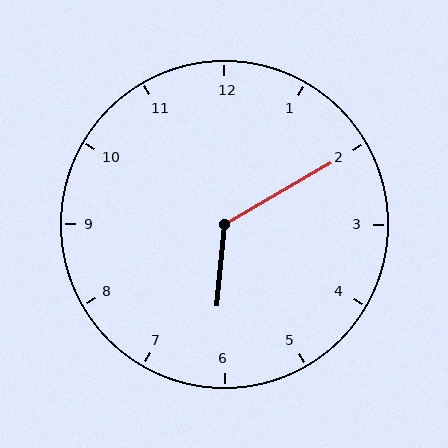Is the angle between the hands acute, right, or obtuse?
It is obtuse.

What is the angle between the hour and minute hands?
Approximately 125 degrees.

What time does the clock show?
6:10.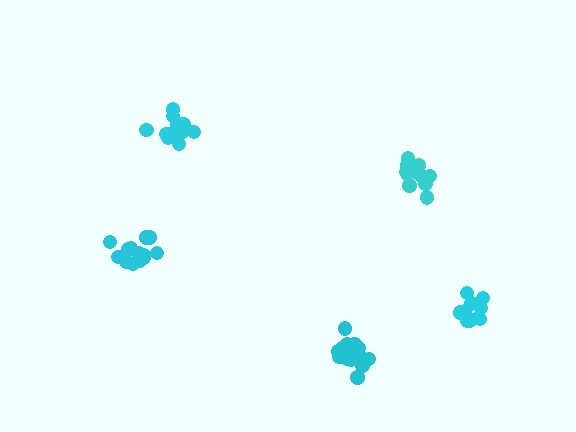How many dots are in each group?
Group 1: 17 dots, Group 2: 13 dots, Group 3: 12 dots, Group 4: 14 dots, Group 5: 15 dots (71 total).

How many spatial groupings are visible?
There are 5 spatial groupings.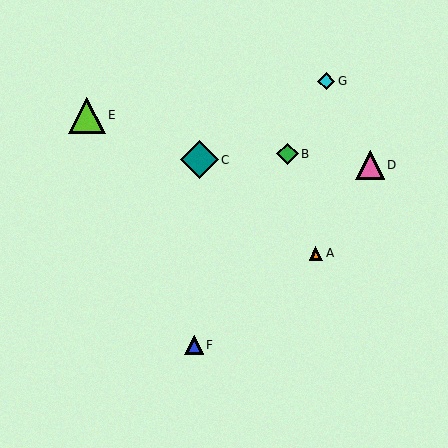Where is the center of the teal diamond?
The center of the teal diamond is at (199, 160).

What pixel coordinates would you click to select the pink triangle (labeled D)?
Click at (370, 165) to select the pink triangle D.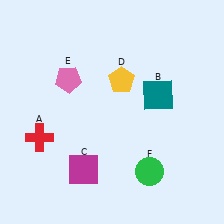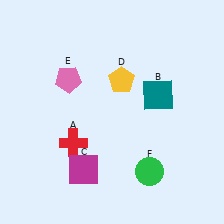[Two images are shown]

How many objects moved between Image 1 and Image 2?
1 object moved between the two images.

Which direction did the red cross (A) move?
The red cross (A) moved right.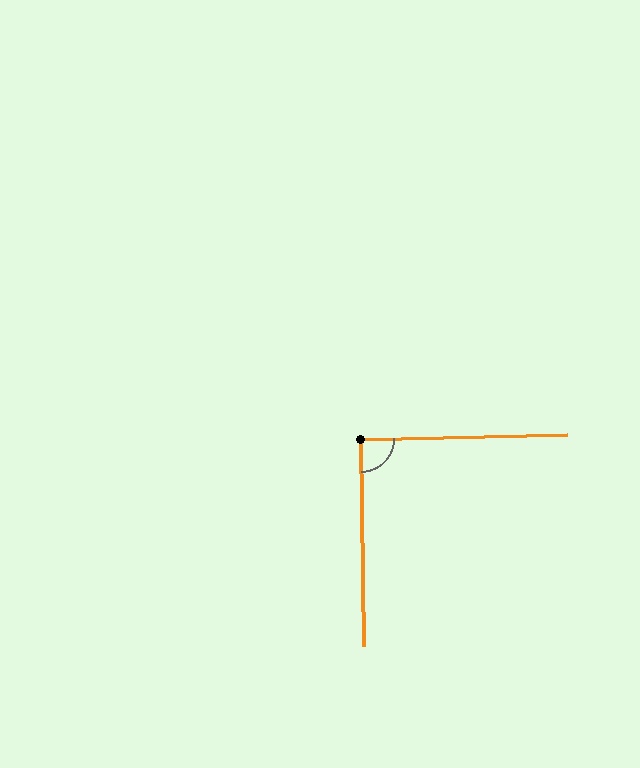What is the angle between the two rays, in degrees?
Approximately 91 degrees.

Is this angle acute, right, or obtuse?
It is approximately a right angle.